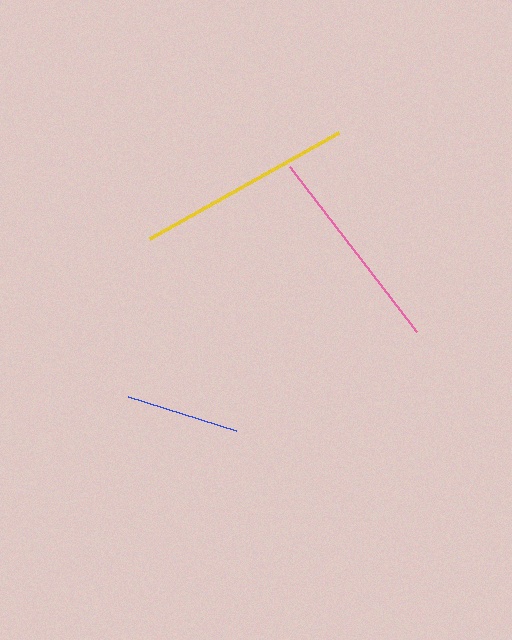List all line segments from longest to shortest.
From longest to shortest: yellow, pink, blue.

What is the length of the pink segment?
The pink segment is approximately 209 pixels long.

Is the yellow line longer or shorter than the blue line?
The yellow line is longer than the blue line.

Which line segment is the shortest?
The blue line is the shortest at approximately 113 pixels.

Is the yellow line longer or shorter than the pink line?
The yellow line is longer than the pink line.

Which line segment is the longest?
The yellow line is the longest at approximately 217 pixels.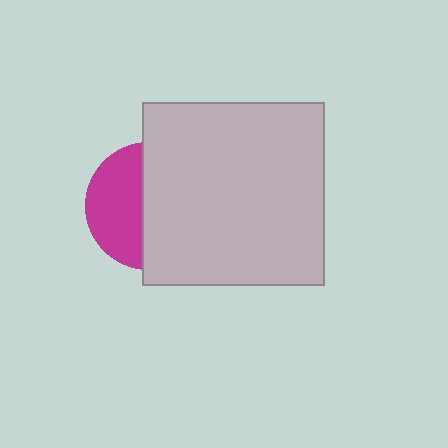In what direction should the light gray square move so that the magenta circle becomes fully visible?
The light gray square should move right. That is the shortest direction to clear the overlap and leave the magenta circle fully visible.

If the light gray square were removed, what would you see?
You would see the complete magenta circle.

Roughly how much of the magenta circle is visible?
A small part of it is visible (roughly 42%).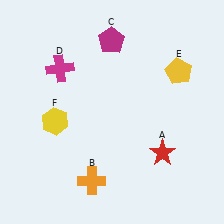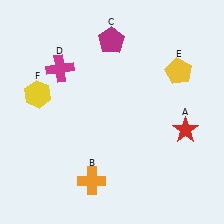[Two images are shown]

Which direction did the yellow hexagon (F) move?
The yellow hexagon (F) moved up.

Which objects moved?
The objects that moved are: the red star (A), the yellow hexagon (F).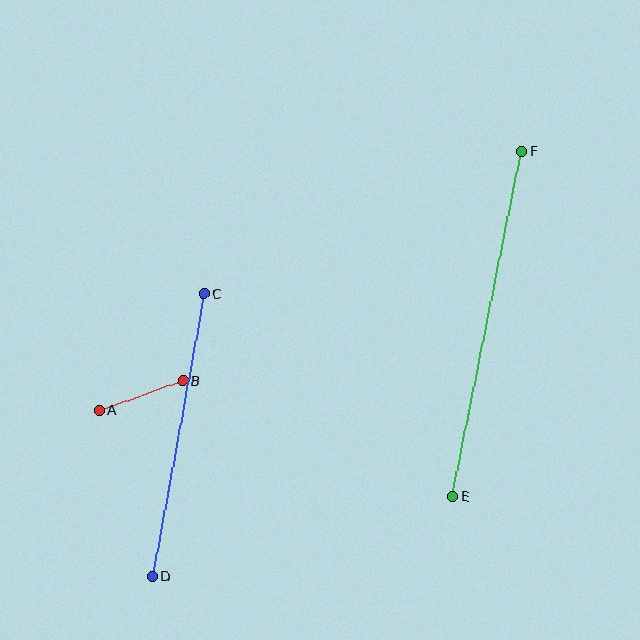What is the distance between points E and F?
The distance is approximately 352 pixels.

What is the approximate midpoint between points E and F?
The midpoint is at approximately (487, 324) pixels.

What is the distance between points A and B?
The distance is approximately 89 pixels.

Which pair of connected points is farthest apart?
Points E and F are farthest apart.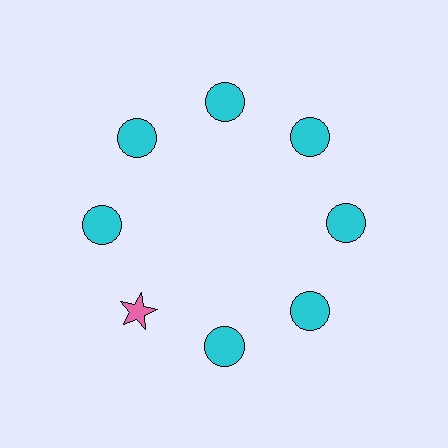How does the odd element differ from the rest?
It differs in both color (pink instead of cyan) and shape (star instead of circle).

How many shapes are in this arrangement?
There are 8 shapes arranged in a ring pattern.